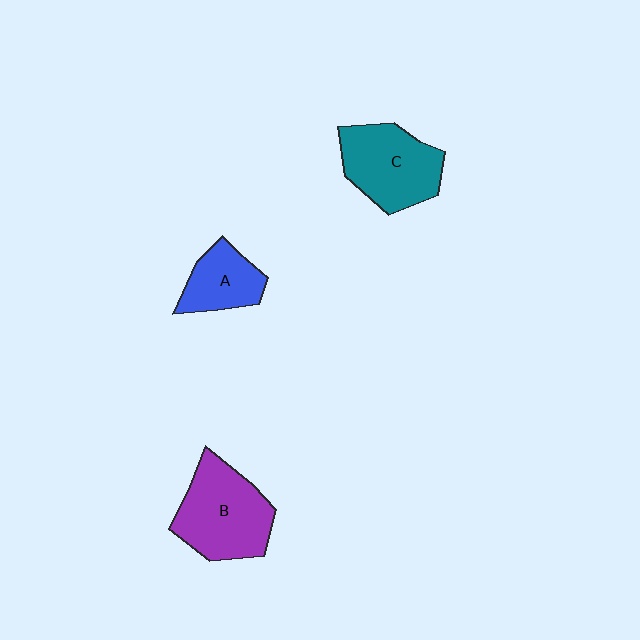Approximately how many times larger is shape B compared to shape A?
Approximately 1.7 times.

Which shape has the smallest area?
Shape A (blue).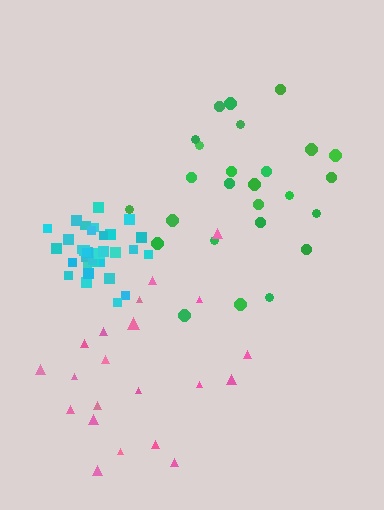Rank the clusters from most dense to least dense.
cyan, green, pink.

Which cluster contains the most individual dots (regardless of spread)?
Cyan (35).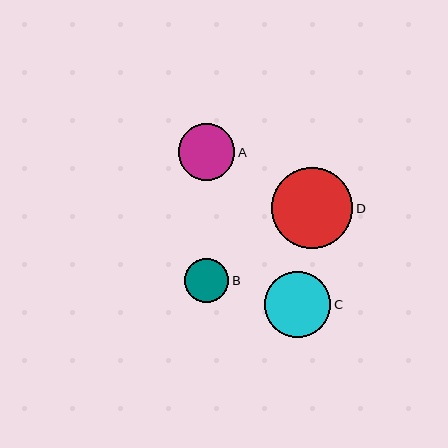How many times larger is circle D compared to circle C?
Circle D is approximately 1.2 times the size of circle C.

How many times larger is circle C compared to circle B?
Circle C is approximately 1.5 times the size of circle B.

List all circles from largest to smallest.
From largest to smallest: D, C, A, B.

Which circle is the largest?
Circle D is the largest with a size of approximately 81 pixels.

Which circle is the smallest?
Circle B is the smallest with a size of approximately 44 pixels.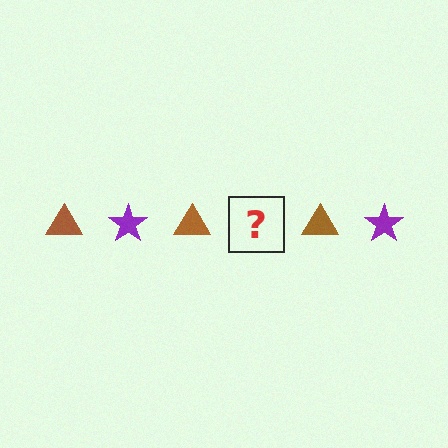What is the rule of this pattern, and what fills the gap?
The rule is that the pattern alternates between brown triangle and purple star. The gap should be filled with a purple star.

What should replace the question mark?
The question mark should be replaced with a purple star.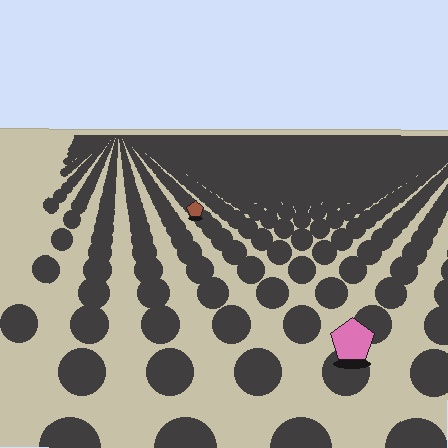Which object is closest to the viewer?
The pink pentagon is closest. The texture marks near it are larger and more spread out.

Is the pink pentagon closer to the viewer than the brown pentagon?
Yes. The pink pentagon is closer — you can tell from the texture gradient: the ground texture is coarser near it.